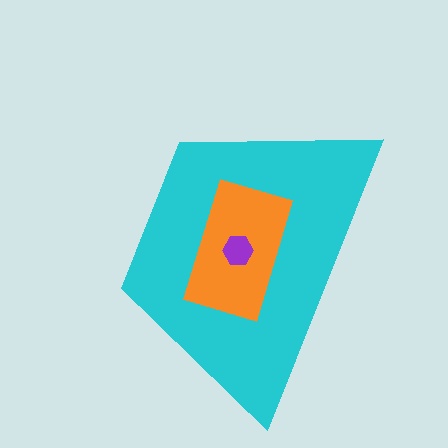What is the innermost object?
The purple hexagon.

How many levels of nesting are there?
3.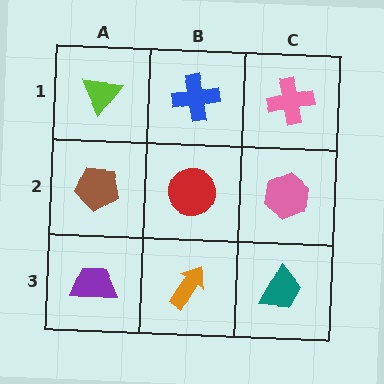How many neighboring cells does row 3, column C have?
2.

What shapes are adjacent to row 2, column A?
A lime triangle (row 1, column A), a purple trapezoid (row 3, column A), a red circle (row 2, column B).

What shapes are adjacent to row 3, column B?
A red circle (row 2, column B), a purple trapezoid (row 3, column A), a teal trapezoid (row 3, column C).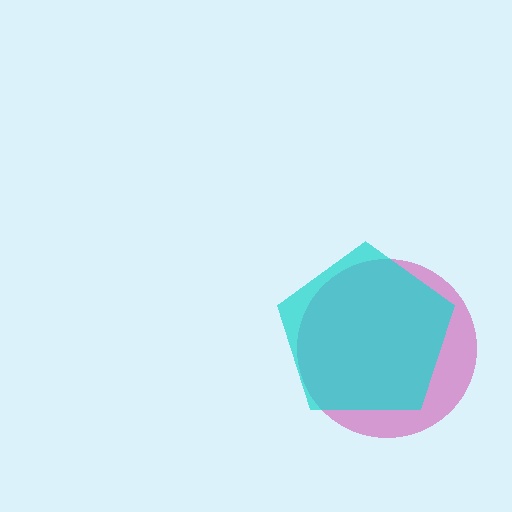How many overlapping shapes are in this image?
There are 2 overlapping shapes in the image.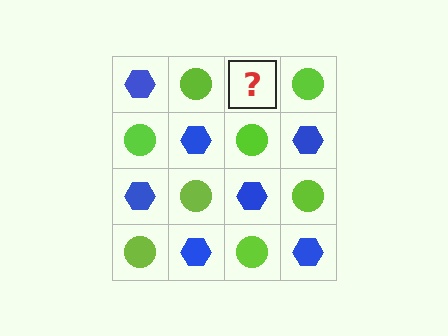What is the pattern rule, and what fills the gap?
The rule is that it alternates blue hexagon and lime circle in a checkerboard pattern. The gap should be filled with a blue hexagon.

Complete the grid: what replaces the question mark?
The question mark should be replaced with a blue hexagon.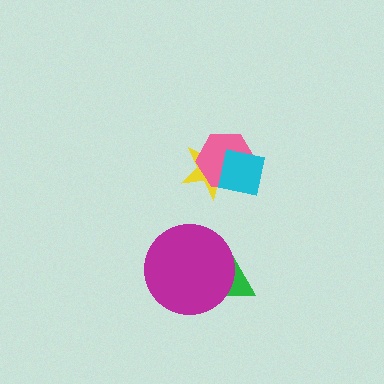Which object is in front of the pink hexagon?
The cyan square is in front of the pink hexagon.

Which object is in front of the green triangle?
The magenta circle is in front of the green triangle.